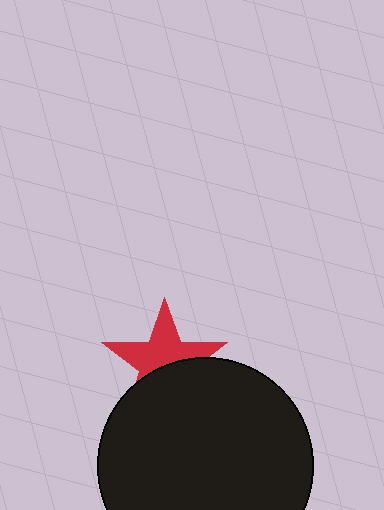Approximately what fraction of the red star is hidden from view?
Roughly 43% of the red star is hidden behind the black circle.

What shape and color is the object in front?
The object in front is a black circle.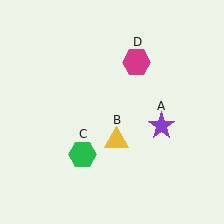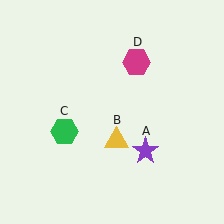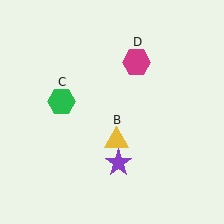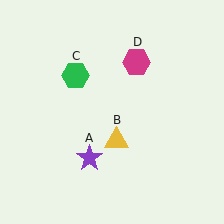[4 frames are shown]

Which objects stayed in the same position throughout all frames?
Yellow triangle (object B) and magenta hexagon (object D) remained stationary.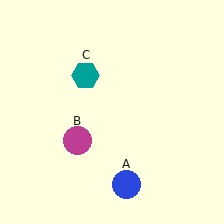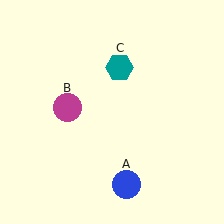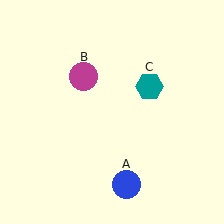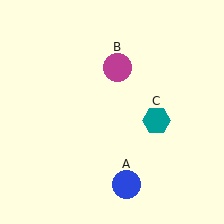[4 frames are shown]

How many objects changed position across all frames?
2 objects changed position: magenta circle (object B), teal hexagon (object C).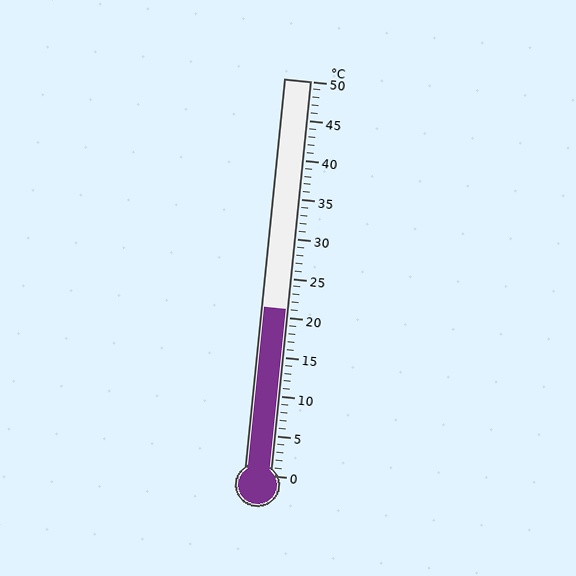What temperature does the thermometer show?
The thermometer shows approximately 21°C.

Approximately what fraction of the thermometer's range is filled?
The thermometer is filled to approximately 40% of its range.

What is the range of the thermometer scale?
The thermometer scale ranges from 0°C to 50°C.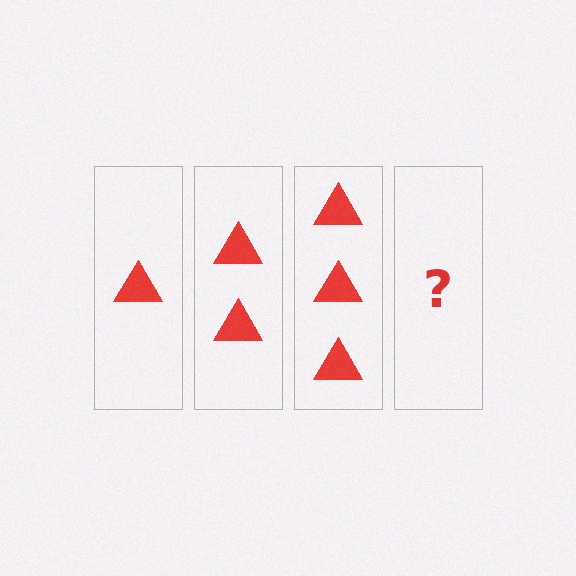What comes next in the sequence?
The next element should be 4 triangles.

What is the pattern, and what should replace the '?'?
The pattern is that each step adds one more triangle. The '?' should be 4 triangles.